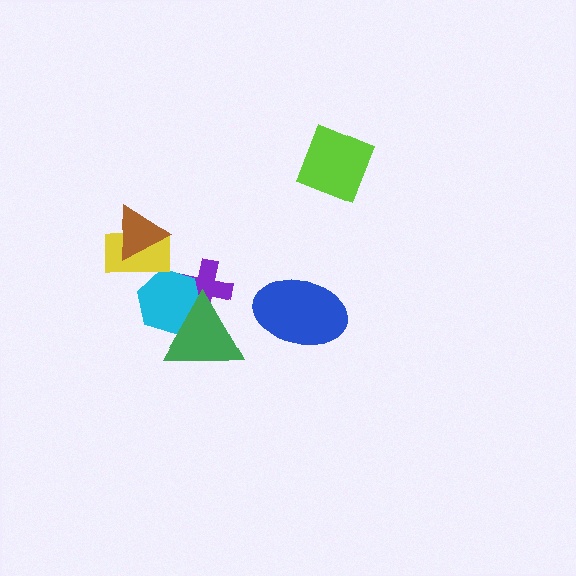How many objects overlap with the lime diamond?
0 objects overlap with the lime diamond.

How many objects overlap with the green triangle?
2 objects overlap with the green triangle.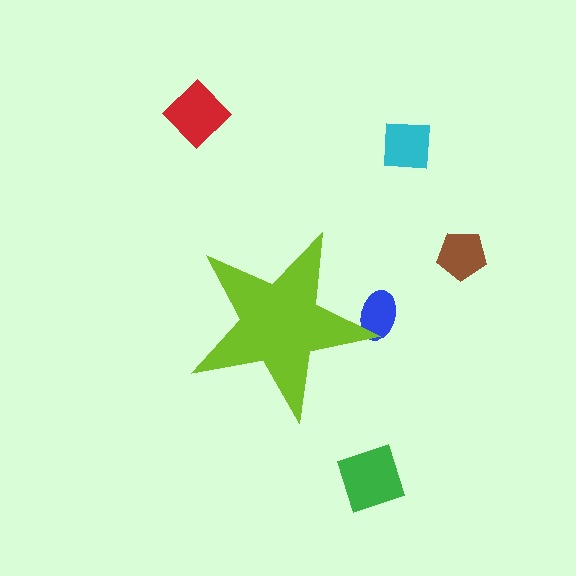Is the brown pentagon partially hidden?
No, the brown pentagon is fully visible.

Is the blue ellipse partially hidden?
Yes, the blue ellipse is partially hidden behind the lime star.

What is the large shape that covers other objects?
A lime star.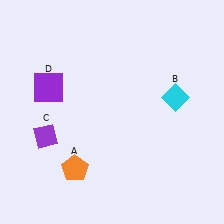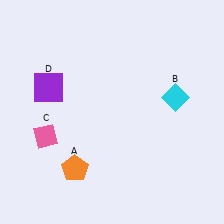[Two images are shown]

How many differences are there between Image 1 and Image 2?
There is 1 difference between the two images.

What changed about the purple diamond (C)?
In Image 1, C is purple. In Image 2, it changed to pink.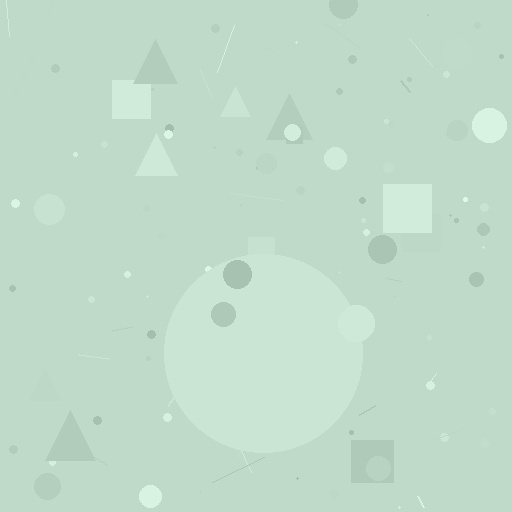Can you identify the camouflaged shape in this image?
The camouflaged shape is a circle.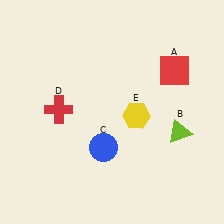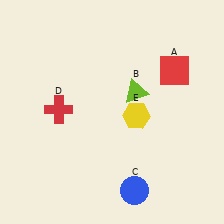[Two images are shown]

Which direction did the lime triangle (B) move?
The lime triangle (B) moved left.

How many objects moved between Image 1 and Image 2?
2 objects moved between the two images.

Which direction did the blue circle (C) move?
The blue circle (C) moved down.